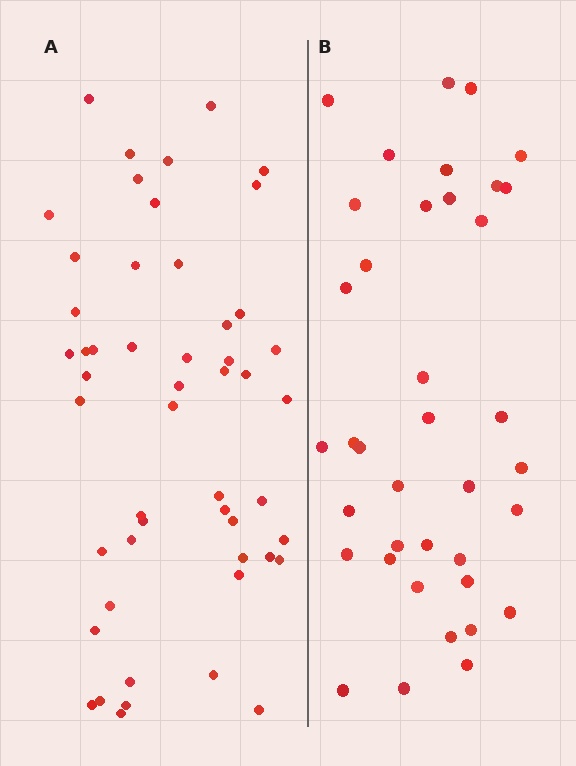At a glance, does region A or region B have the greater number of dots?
Region A (the left region) has more dots.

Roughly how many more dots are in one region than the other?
Region A has approximately 15 more dots than region B.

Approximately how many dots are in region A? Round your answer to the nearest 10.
About 50 dots. (The exact count is 51, which rounds to 50.)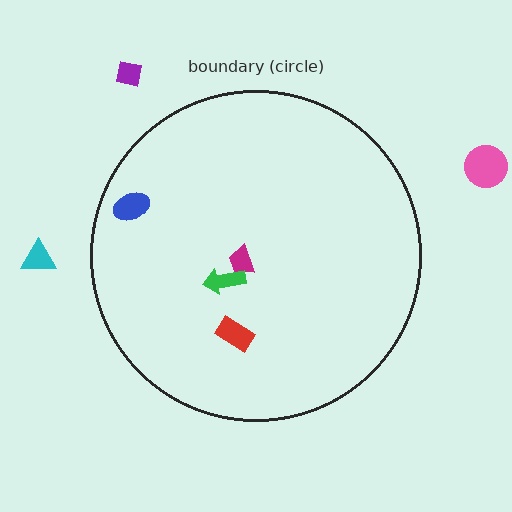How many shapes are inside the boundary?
4 inside, 3 outside.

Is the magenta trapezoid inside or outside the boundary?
Inside.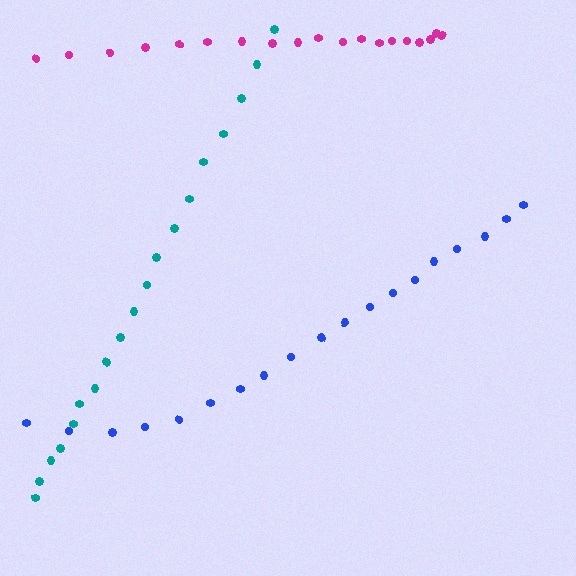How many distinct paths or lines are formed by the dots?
There are 3 distinct paths.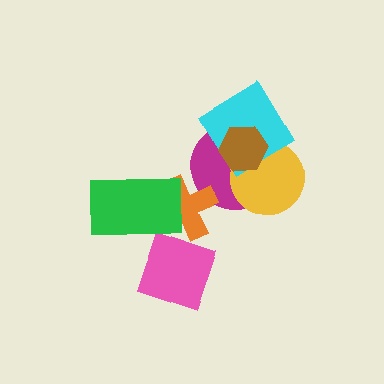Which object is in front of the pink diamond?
The green rectangle is in front of the pink diamond.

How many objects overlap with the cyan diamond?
3 objects overlap with the cyan diamond.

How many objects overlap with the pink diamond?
2 objects overlap with the pink diamond.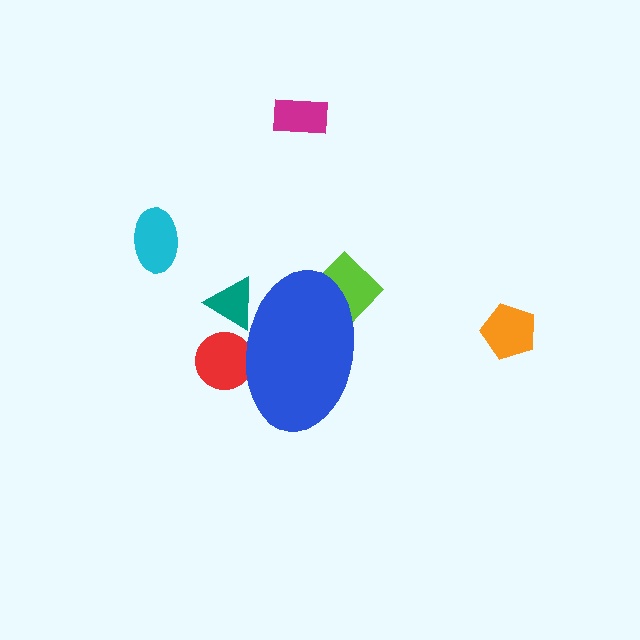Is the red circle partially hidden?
Yes, the red circle is partially hidden behind the blue ellipse.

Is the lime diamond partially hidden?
Yes, the lime diamond is partially hidden behind the blue ellipse.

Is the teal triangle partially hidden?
Yes, the teal triangle is partially hidden behind the blue ellipse.